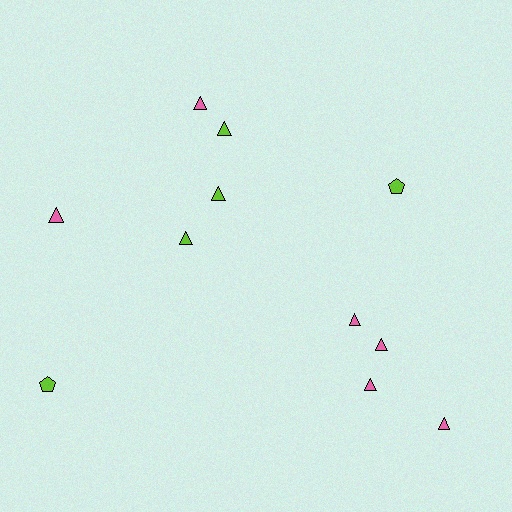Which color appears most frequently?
Pink, with 6 objects.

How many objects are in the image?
There are 11 objects.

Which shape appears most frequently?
Triangle, with 9 objects.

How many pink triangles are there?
There are 6 pink triangles.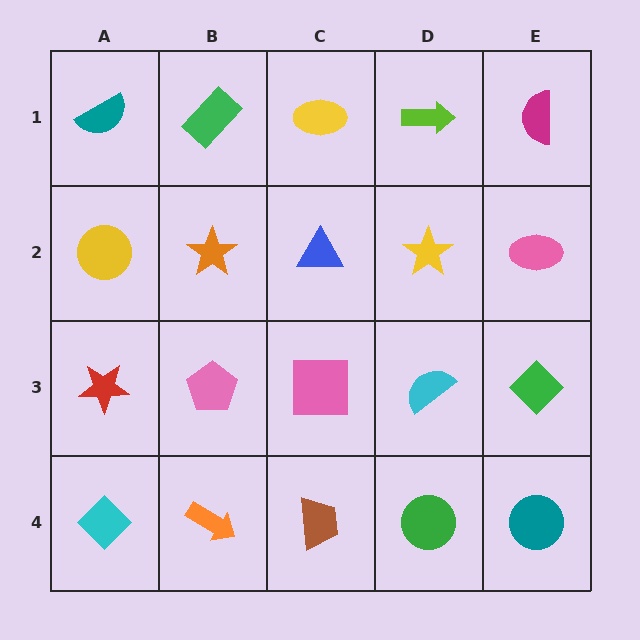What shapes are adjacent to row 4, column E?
A green diamond (row 3, column E), a green circle (row 4, column D).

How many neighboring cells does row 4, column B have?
3.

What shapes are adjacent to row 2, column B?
A green rectangle (row 1, column B), a pink pentagon (row 3, column B), a yellow circle (row 2, column A), a blue triangle (row 2, column C).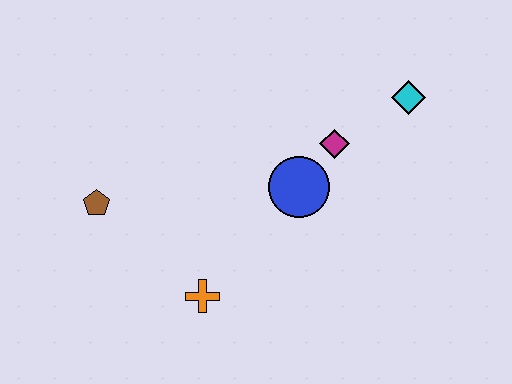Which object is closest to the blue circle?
The magenta diamond is closest to the blue circle.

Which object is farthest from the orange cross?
The cyan diamond is farthest from the orange cross.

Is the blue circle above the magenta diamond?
No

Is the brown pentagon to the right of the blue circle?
No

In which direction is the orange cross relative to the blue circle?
The orange cross is below the blue circle.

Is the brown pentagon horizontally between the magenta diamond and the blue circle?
No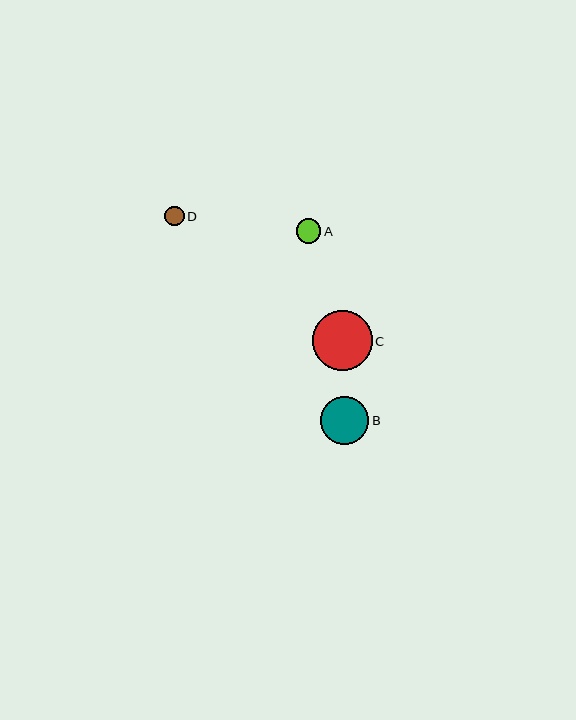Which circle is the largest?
Circle C is the largest with a size of approximately 60 pixels.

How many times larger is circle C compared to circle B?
Circle C is approximately 1.2 times the size of circle B.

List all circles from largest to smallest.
From largest to smallest: C, B, A, D.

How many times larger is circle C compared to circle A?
Circle C is approximately 2.5 times the size of circle A.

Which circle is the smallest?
Circle D is the smallest with a size of approximately 20 pixels.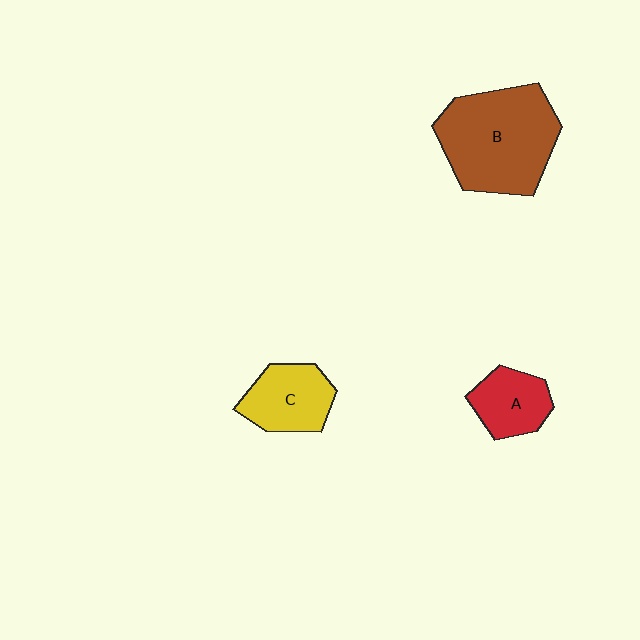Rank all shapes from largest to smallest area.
From largest to smallest: B (brown), C (yellow), A (red).